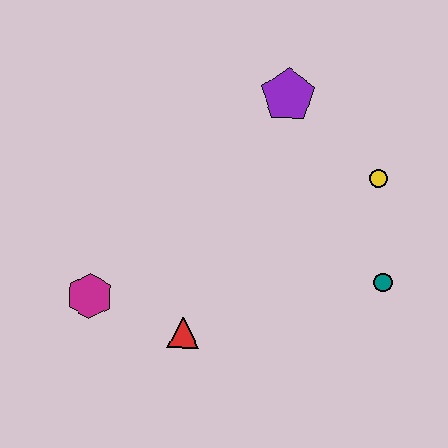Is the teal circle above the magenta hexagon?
Yes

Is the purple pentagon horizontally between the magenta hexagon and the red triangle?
No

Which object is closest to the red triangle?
The magenta hexagon is closest to the red triangle.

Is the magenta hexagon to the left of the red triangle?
Yes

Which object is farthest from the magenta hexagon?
The yellow circle is farthest from the magenta hexagon.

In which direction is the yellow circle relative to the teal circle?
The yellow circle is above the teal circle.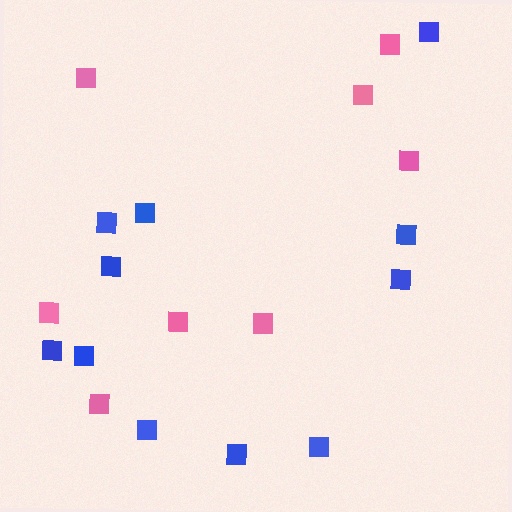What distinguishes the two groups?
There are 2 groups: one group of pink squares (8) and one group of blue squares (11).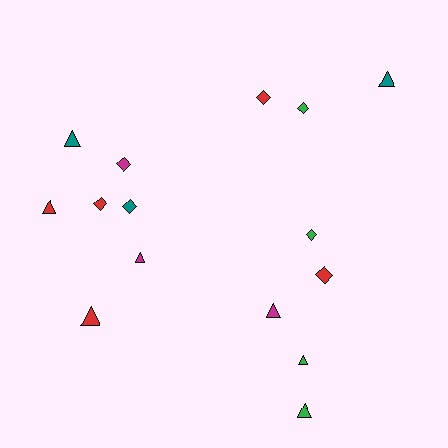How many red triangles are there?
There are 2 red triangles.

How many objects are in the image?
There are 15 objects.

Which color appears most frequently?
Red, with 5 objects.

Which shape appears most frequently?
Triangle, with 8 objects.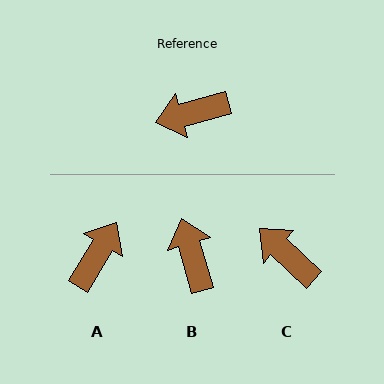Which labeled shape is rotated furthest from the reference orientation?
A, about 136 degrees away.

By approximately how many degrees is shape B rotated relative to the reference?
Approximately 89 degrees clockwise.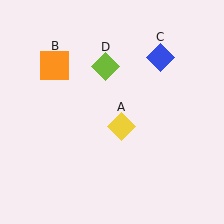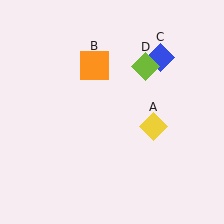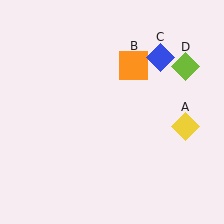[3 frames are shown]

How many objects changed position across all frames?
3 objects changed position: yellow diamond (object A), orange square (object B), lime diamond (object D).